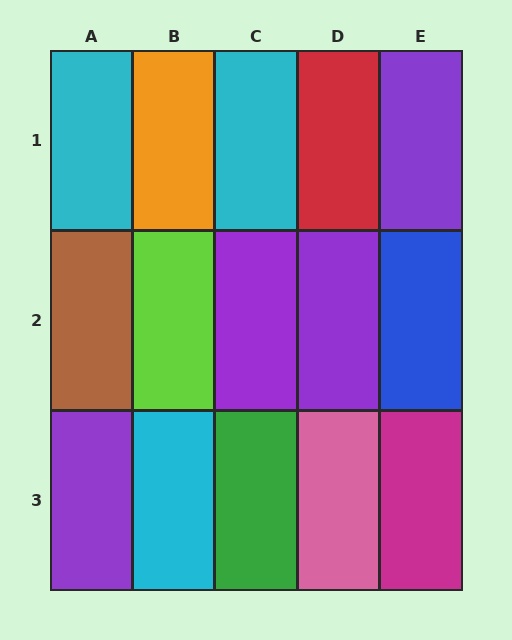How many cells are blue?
1 cell is blue.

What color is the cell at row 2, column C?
Purple.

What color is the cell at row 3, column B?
Cyan.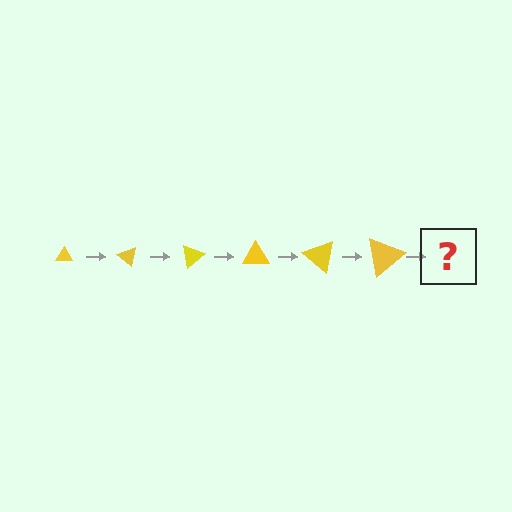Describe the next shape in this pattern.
It should be a triangle, larger than the previous one and rotated 240 degrees from the start.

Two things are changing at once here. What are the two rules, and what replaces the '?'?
The two rules are that the triangle grows larger each step and it rotates 40 degrees each step. The '?' should be a triangle, larger than the previous one and rotated 240 degrees from the start.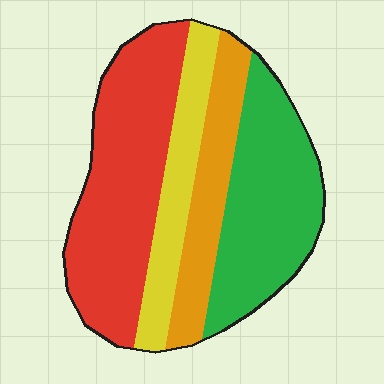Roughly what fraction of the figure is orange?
Orange takes up about one sixth (1/6) of the figure.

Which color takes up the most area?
Red, at roughly 35%.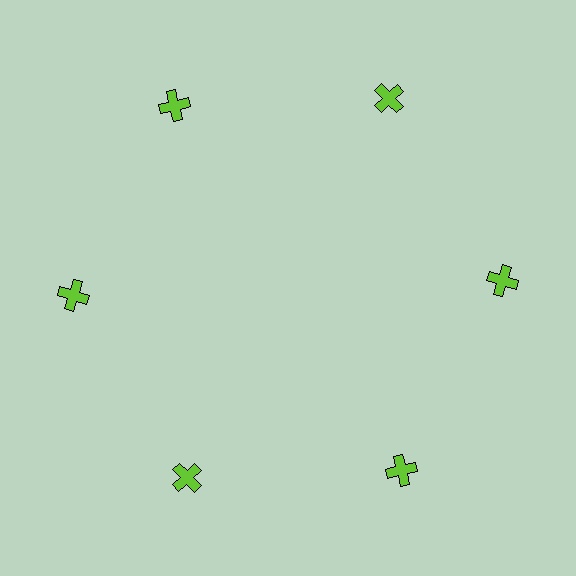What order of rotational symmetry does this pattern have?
This pattern has 6-fold rotational symmetry.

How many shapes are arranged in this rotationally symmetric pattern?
There are 6 shapes, arranged in 6 groups of 1.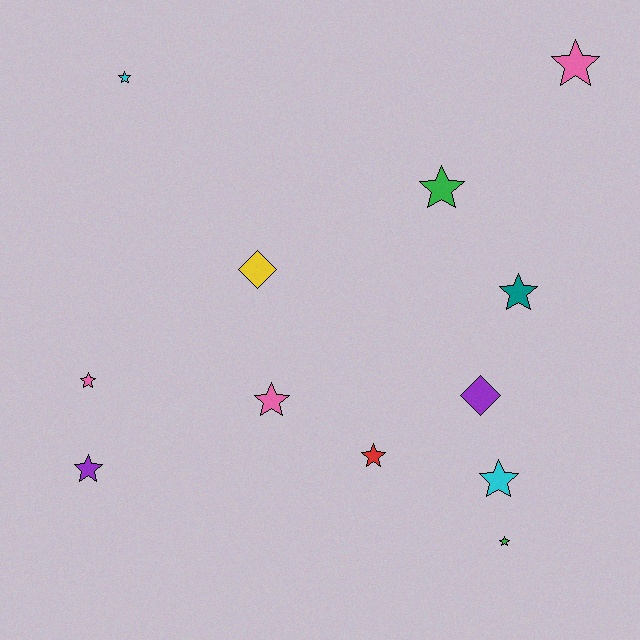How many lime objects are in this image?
There are no lime objects.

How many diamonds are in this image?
There are 2 diamonds.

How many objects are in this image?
There are 12 objects.